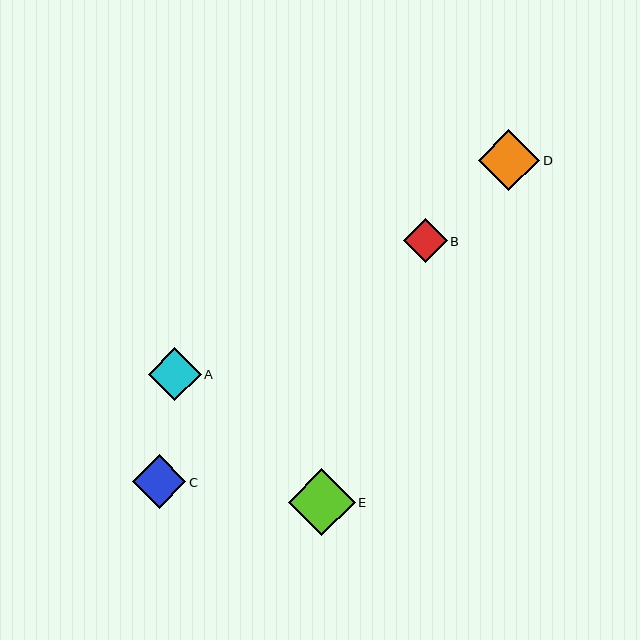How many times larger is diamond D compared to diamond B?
Diamond D is approximately 1.4 times the size of diamond B.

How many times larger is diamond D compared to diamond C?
Diamond D is approximately 1.2 times the size of diamond C.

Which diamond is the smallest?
Diamond B is the smallest with a size of approximately 44 pixels.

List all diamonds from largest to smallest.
From largest to smallest: E, D, C, A, B.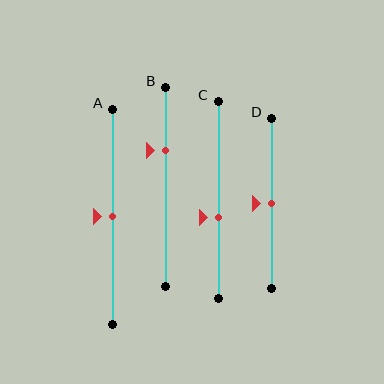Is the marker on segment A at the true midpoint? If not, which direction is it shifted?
Yes, the marker on segment A is at the true midpoint.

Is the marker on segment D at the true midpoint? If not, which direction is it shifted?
Yes, the marker on segment D is at the true midpoint.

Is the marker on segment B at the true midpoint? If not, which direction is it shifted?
No, the marker on segment B is shifted upward by about 18% of the segment length.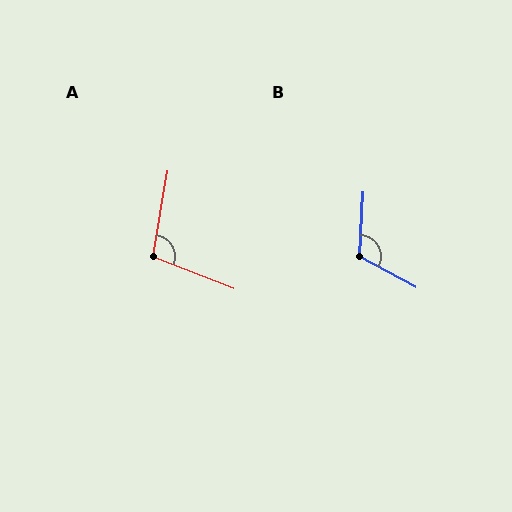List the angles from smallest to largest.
A (101°), B (116°).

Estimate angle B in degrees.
Approximately 116 degrees.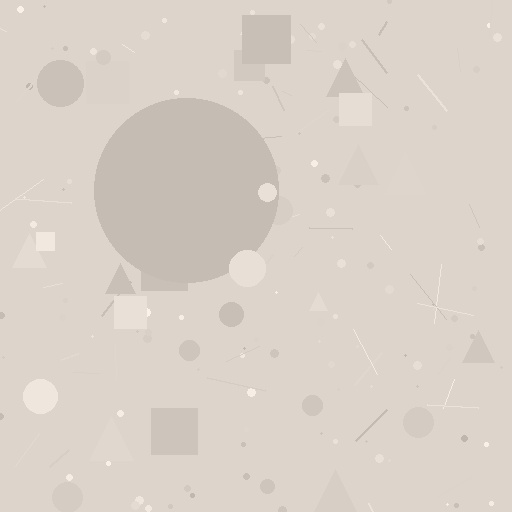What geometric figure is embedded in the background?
A circle is embedded in the background.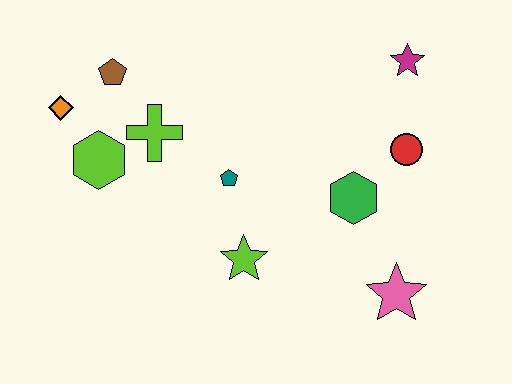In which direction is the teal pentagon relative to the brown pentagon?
The teal pentagon is to the right of the brown pentagon.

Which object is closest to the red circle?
The green hexagon is closest to the red circle.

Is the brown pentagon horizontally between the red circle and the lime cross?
No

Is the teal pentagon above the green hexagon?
Yes